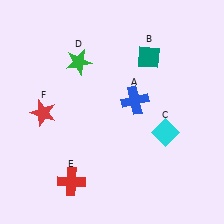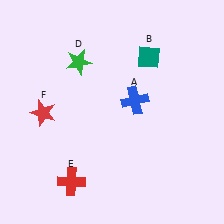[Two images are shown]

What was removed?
The cyan diamond (C) was removed in Image 2.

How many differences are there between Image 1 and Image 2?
There is 1 difference between the two images.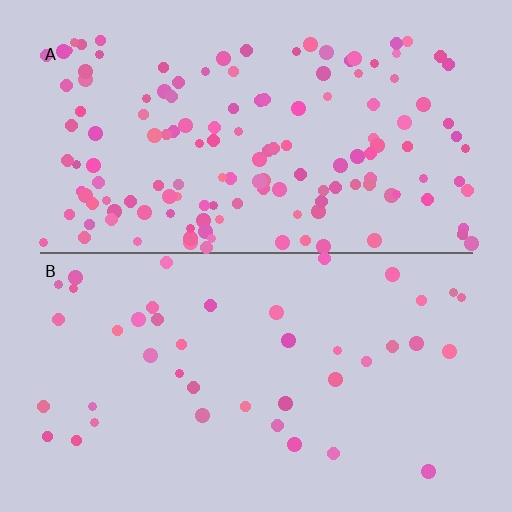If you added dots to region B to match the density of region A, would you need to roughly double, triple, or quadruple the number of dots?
Approximately triple.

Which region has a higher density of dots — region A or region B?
A (the top).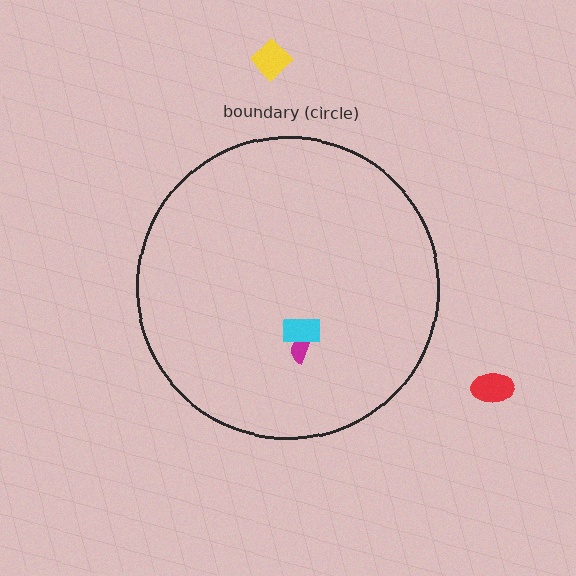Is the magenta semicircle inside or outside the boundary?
Inside.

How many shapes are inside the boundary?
2 inside, 2 outside.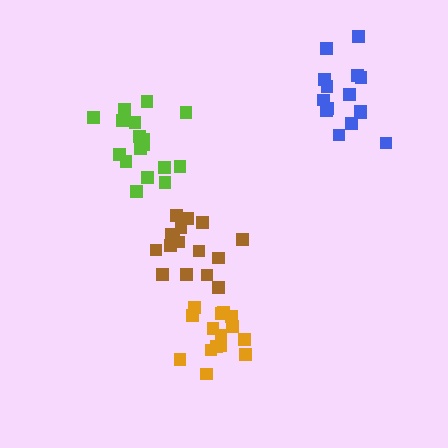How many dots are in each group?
Group 1: 15 dots, Group 2: 17 dots, Group 3: 16 dots, Group 4: 15 dots (63 total).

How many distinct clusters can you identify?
There are 4 distinct clusters.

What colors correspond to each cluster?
The clusters are colored: orange, lime, brown, blue.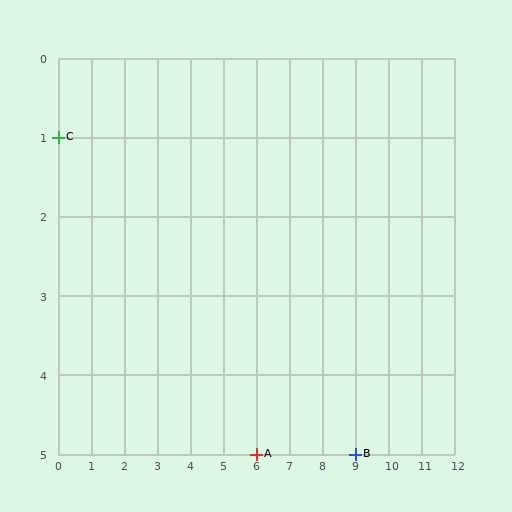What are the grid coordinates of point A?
Point A is at grid coordinates (6, 5).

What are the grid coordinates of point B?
Point B is at grid coordinates (9, 5).